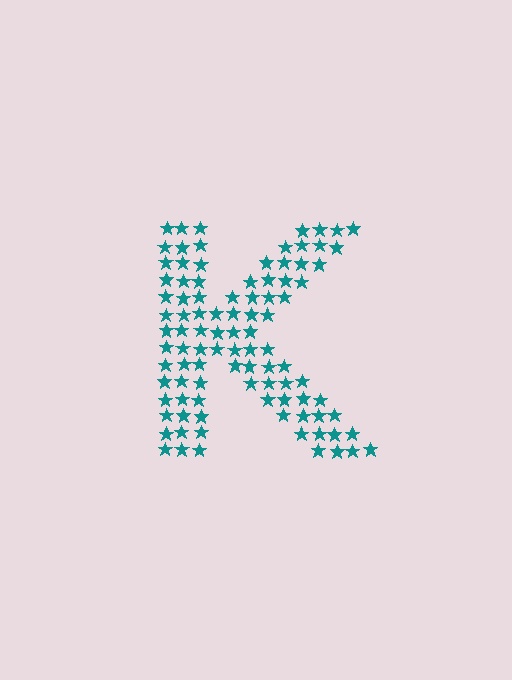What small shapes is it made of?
It is made of small stars.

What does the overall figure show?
The overall figure shows the letter K.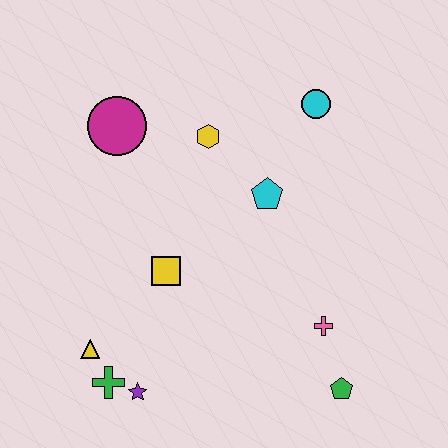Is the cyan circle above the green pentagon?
Yes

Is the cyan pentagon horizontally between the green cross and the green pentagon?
Yes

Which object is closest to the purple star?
The green cross is closest to the purple star.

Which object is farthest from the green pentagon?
The magenta circle is farthest from the green pentagon.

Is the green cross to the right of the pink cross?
No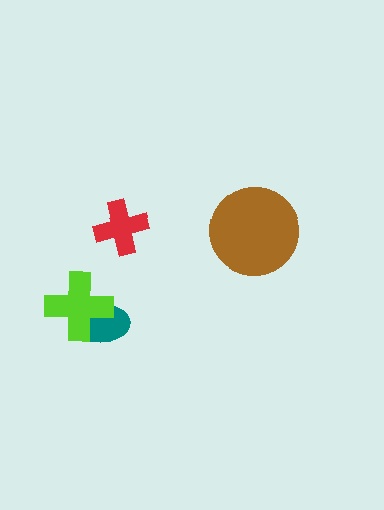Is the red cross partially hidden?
No, no other shape covers it.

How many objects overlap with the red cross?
0 objects overlap with the red cross.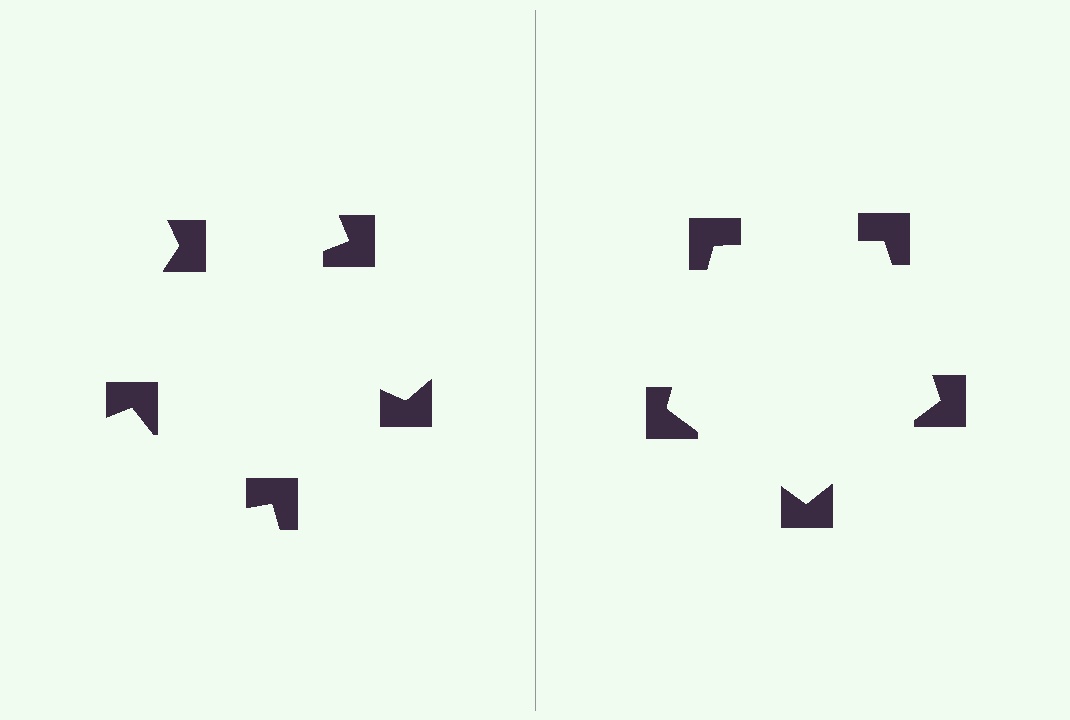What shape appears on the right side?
An illusory pentagon.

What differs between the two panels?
The notched squares are positioned identically on both sides; only the wedge orientations differ. On the right they align to a pentagon; on the left they are misaligned.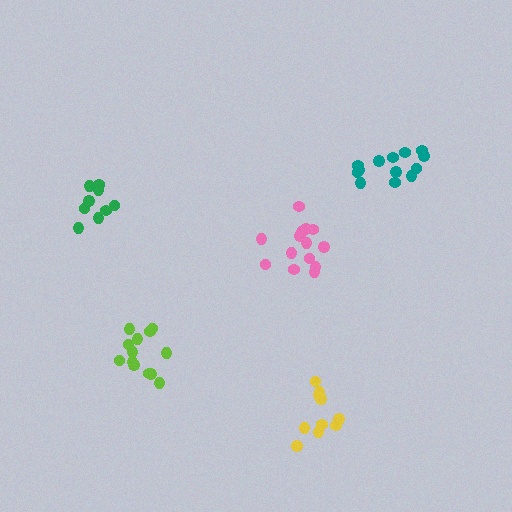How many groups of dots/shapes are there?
There are 5 groups.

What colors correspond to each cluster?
The clusters are colored: green, yellow, pink, teal, lime.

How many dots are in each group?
Group 1: 9 dots, Group 2: 10 dots, Group 3: 14 dots, Group 4: 13 dots, Group 5: 13 dots (59 total).